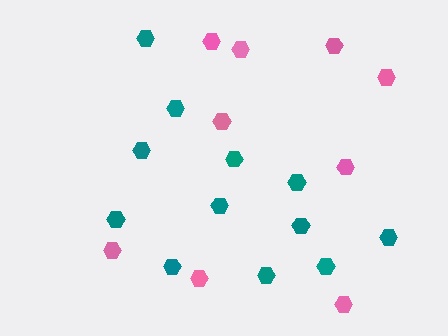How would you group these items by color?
There are 2 groups: one group of teal hexagons (12) and one group of pink hexagons (9).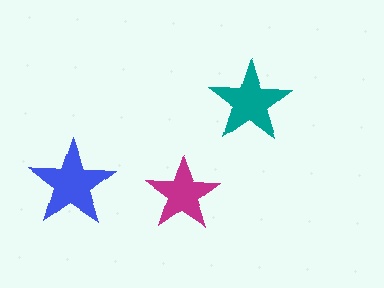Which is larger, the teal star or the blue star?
The blue one.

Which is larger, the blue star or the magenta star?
The blue one.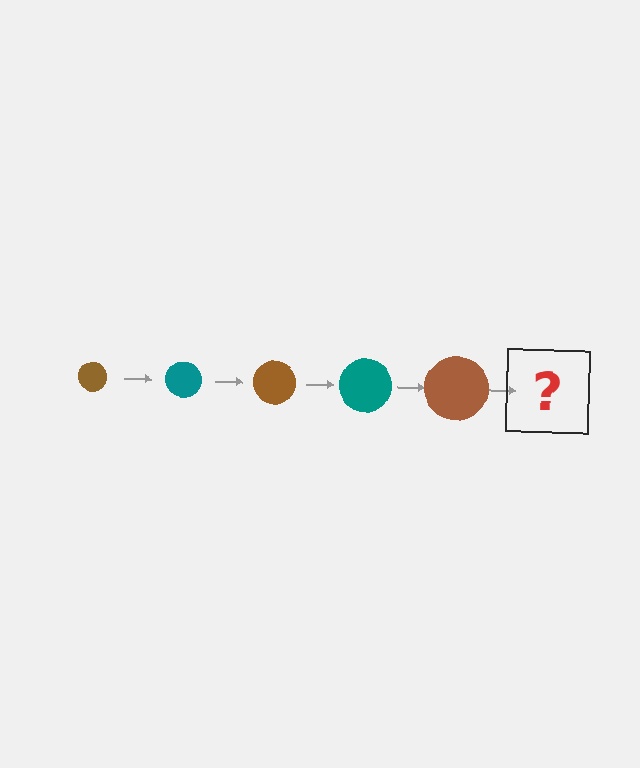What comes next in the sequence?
The next element should be a teal circle, larger than the previous one.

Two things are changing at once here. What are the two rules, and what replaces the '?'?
The two rules are that the circle grows larger each step and the color cycles through brown and teal. The '?' should be a teal circle, larger than the previous one.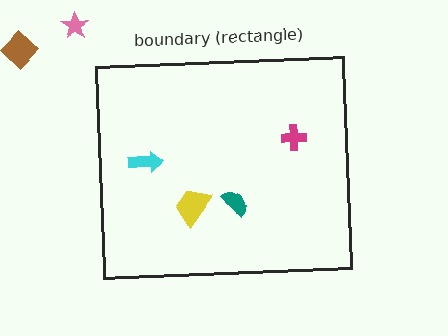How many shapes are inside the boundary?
4 inside, 2 outside.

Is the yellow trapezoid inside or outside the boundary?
Inside.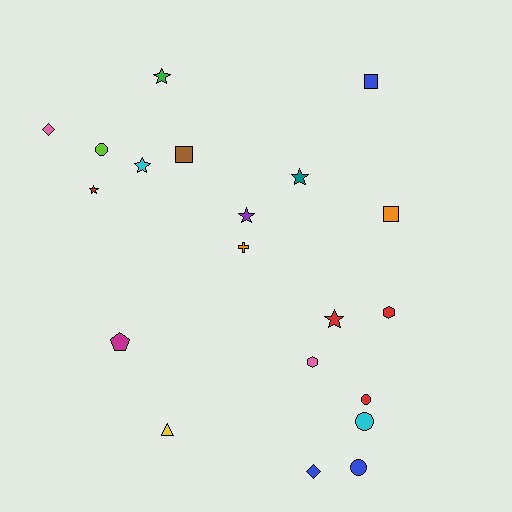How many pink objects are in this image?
There are 2 pink objects.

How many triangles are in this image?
There is 1 triangle.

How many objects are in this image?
There are 20 objects.